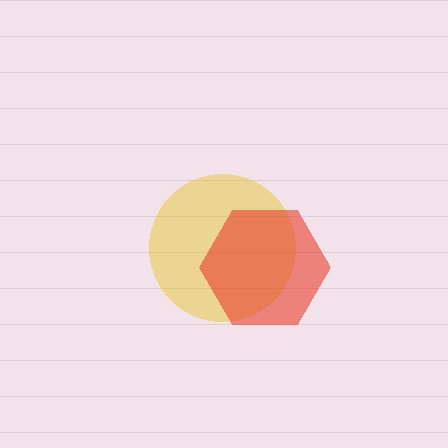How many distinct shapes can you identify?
There are 2 distinct shapes: a yellow circle, a red hexagon.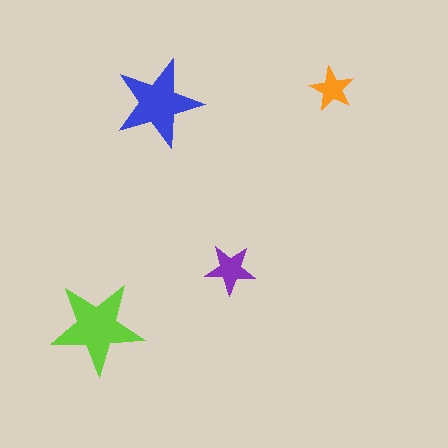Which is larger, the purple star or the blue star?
The blue one.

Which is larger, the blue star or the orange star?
The blue one.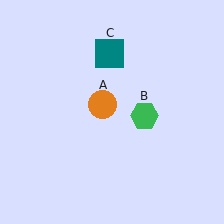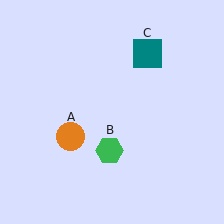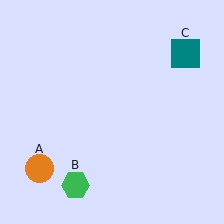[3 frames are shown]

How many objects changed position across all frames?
3 objects changed position: orange circle (object A), green hexagon (object B), teal square (object C).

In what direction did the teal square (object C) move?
The teal square (object C) moved right.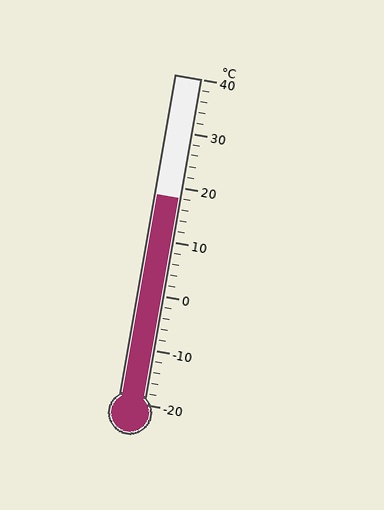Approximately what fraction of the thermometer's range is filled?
The thermometer is filled to approximately 65% of its range.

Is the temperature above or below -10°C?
The temperature is above -10°C.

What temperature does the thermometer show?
The thermometer shows approximately 18°C.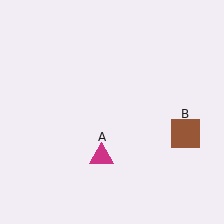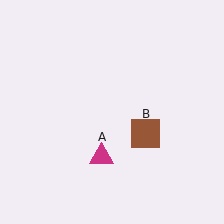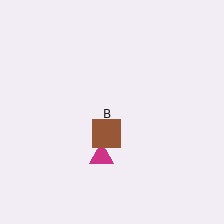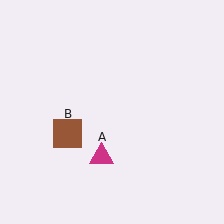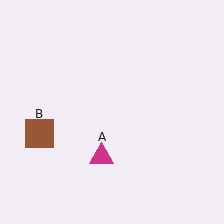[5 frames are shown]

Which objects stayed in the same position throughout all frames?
Magenta triangle (object A) remained stationary.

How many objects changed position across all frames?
1 object changed position: brown square (object B).